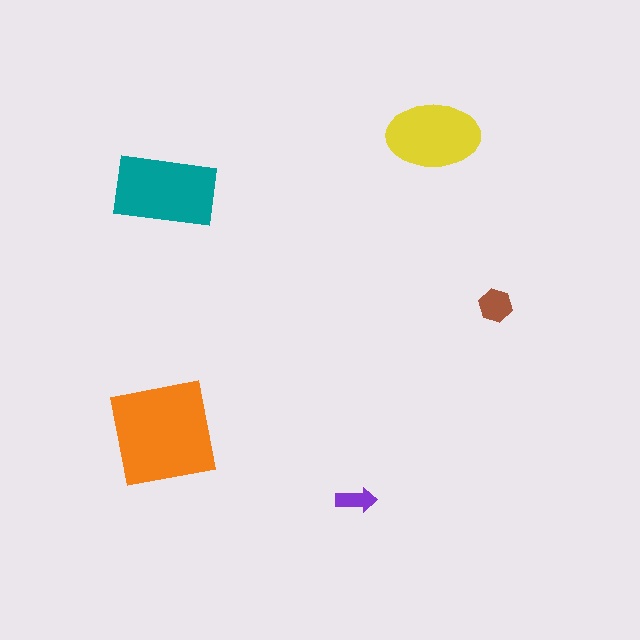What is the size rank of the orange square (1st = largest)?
1st.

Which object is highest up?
The yellow ellipse is topmost.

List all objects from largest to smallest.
The orange square, the teal rectangle, the yellow ellipse, the brown hexagon, the purple arrow.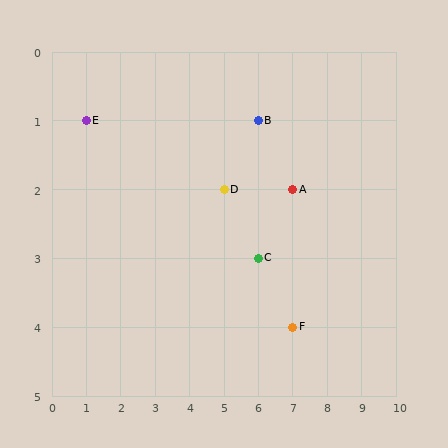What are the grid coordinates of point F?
Point F is at grid coordinates (7, 4).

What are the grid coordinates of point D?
Point D is at grid coordinates (5, 2).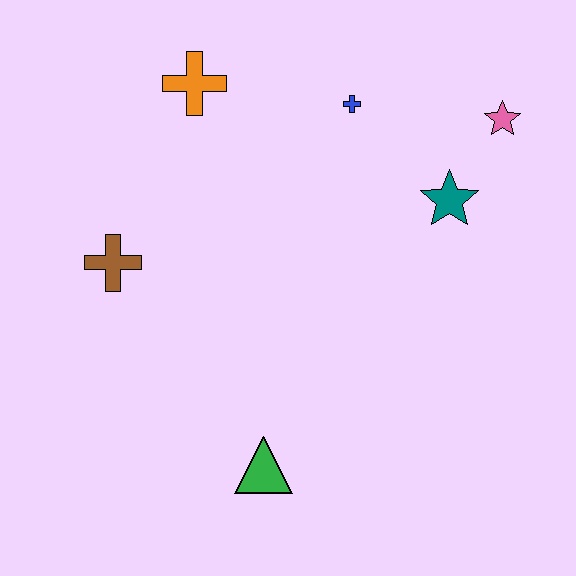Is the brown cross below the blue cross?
Yes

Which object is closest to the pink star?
The teal star is closest to the pink star.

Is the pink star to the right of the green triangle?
Yes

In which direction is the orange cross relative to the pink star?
The orange cross is to the left of the pink star.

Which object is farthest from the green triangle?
The pink star is farthest from the green triangle.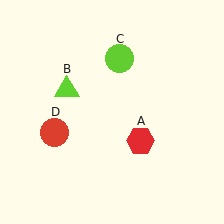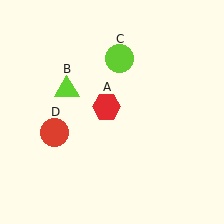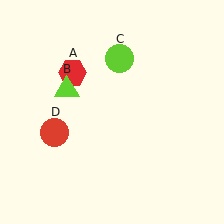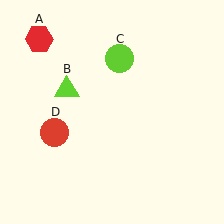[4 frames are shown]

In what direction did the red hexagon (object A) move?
The red hexagon (object A) moved up and to the left.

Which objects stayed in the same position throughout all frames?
Lime triangle (object B) and lime circle (object C) and red circle (object D) remained stationary.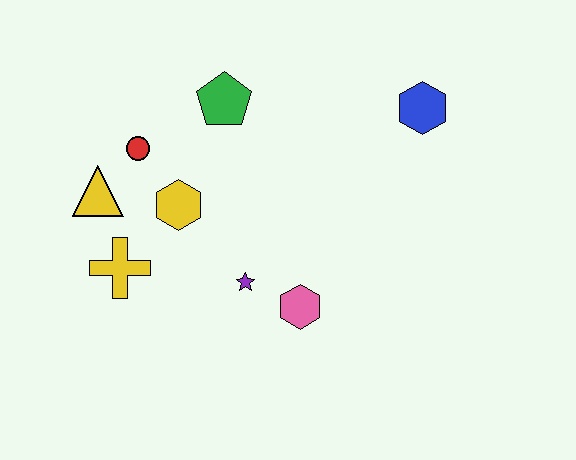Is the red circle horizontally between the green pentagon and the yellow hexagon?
No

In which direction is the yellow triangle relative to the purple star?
The yellow triangle is to the left of the purple star.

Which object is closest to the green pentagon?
The red circle is closest to the green pentagon.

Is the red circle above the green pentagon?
No